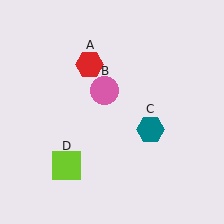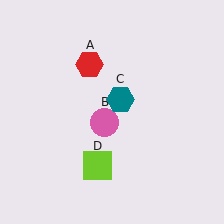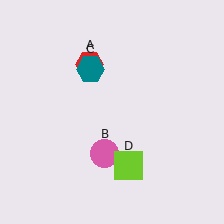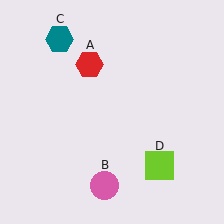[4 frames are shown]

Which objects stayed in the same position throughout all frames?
Red hexagon (object A) remained stationary.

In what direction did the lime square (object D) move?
The lime square (object D) moved right.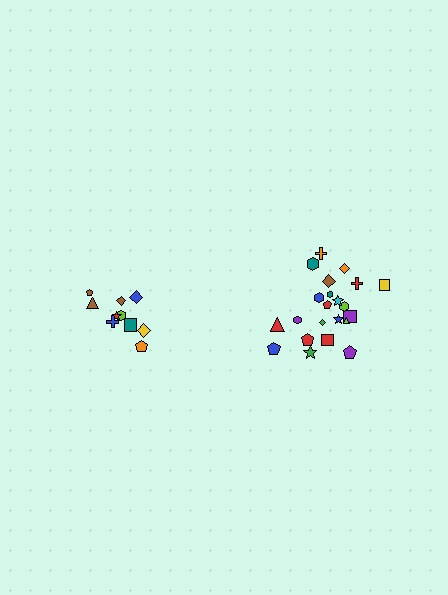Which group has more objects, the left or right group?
The right group.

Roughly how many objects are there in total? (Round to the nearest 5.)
Roughly 30 objects in total.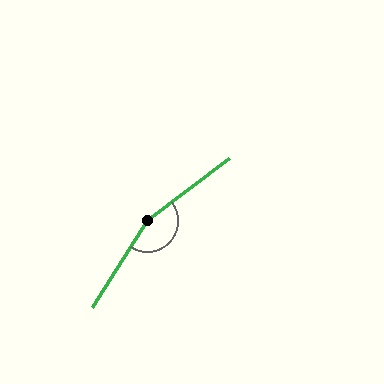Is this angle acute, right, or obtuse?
It is obtuse.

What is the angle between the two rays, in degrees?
Approximately 160 degrees.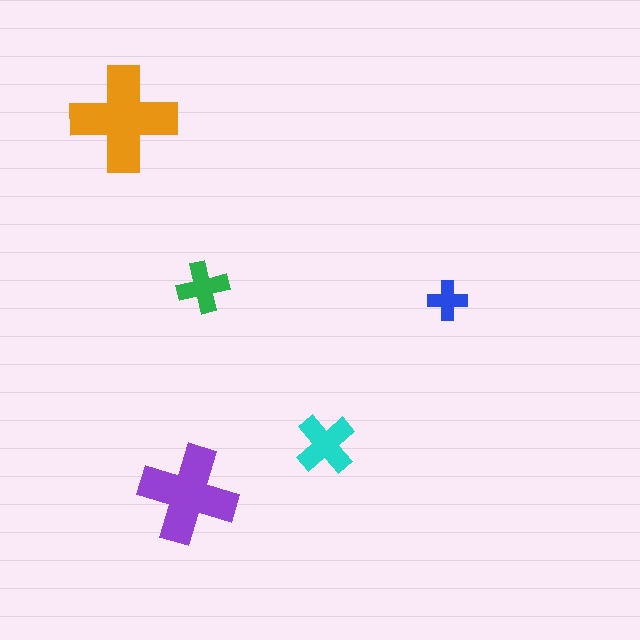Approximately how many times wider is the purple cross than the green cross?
About 2 times wider.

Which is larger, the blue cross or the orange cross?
The orange one.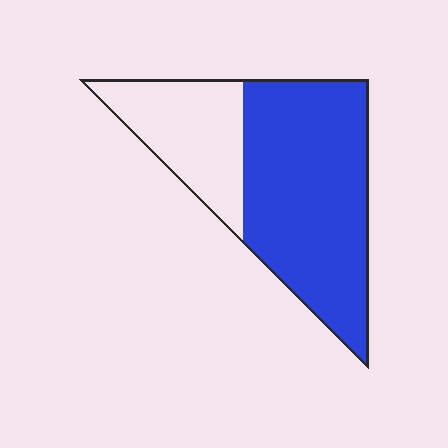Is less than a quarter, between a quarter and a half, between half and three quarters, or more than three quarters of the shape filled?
Between half and three quarters.